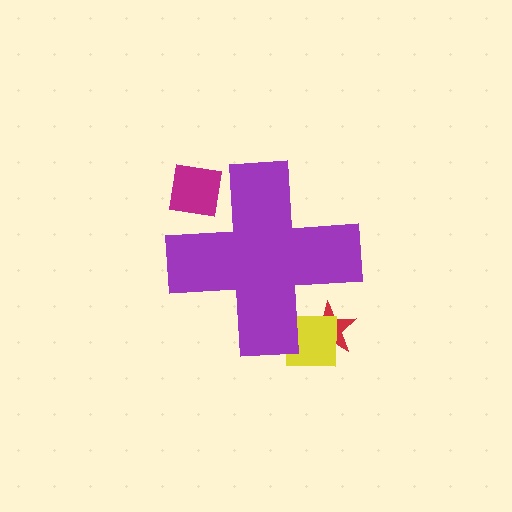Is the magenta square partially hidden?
Yes, the magenta square is partially hidden behind the purple cross.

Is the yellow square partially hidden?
Yes, the yellow square is partially hidden behind the purple cross.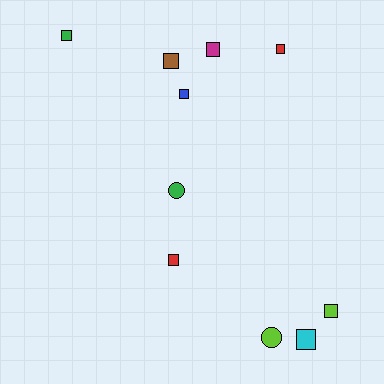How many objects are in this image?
There are 10 objects.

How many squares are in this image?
There are 8 squares.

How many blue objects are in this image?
There is 1 blue object.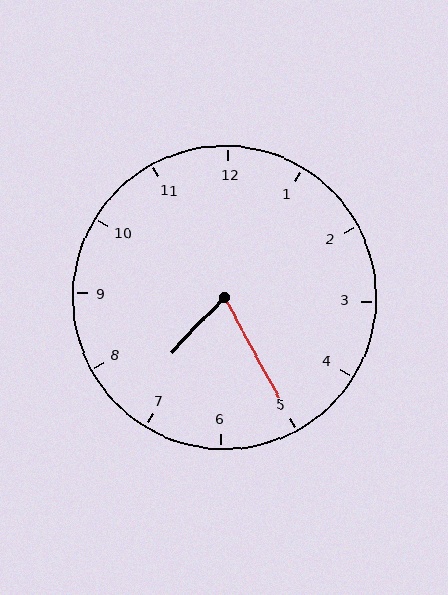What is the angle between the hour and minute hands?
Approximately 72 degrees.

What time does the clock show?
7:25.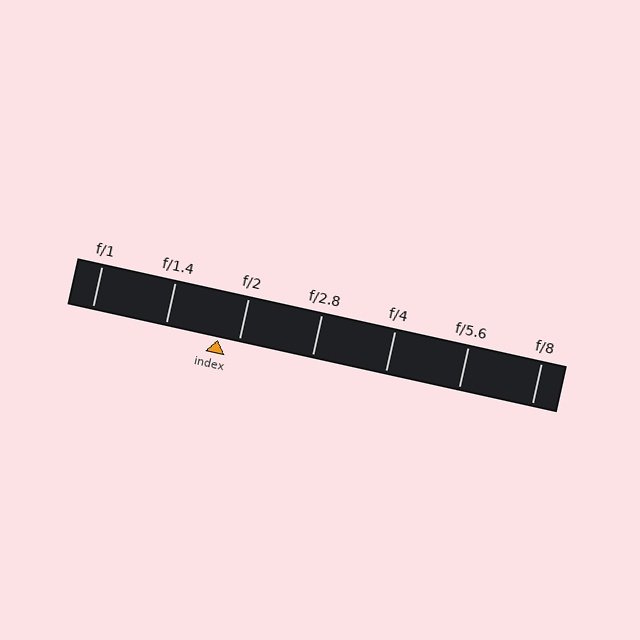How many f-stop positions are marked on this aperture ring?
There are 7 f-stop positions marked.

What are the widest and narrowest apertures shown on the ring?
The widest aperture shown is f/1 and the narrowest is f/8.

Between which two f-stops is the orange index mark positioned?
The index mark is between f/1.4 and f/2.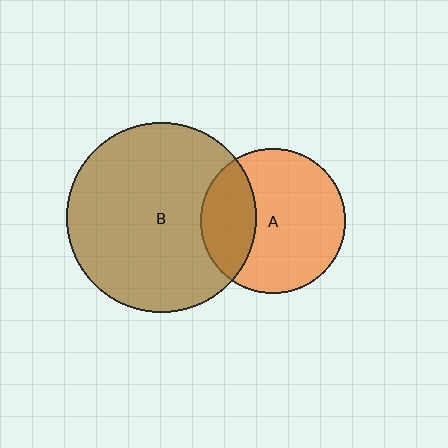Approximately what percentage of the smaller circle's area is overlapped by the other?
Approximately 30%.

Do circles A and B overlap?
Yes.